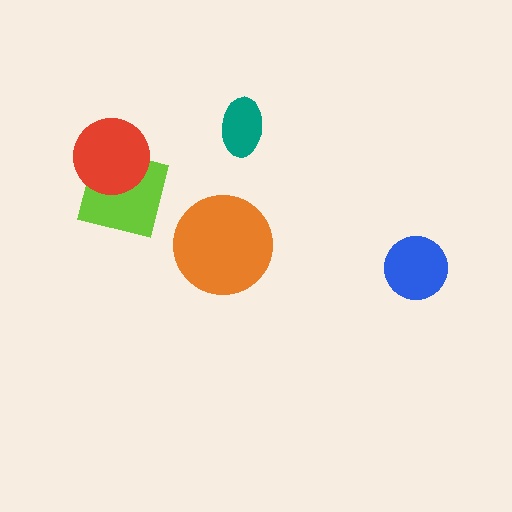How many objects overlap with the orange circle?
0 objects overlap with the orange circle.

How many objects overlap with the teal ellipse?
0 objects overlap with the teal ellipse.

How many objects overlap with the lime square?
1 object overlaps with the lime square.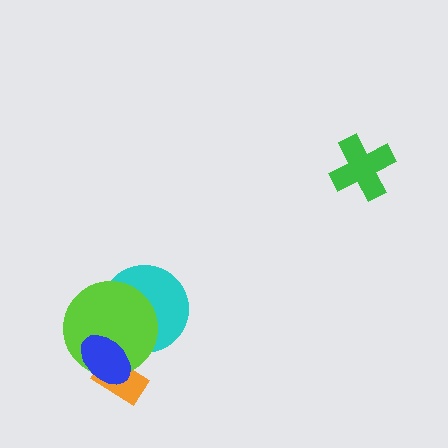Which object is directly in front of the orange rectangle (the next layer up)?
The lime circle is directly in front of the orange rectangle.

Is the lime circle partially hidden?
Yes, it is partially covered by another shape.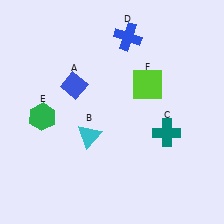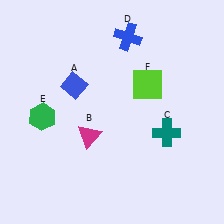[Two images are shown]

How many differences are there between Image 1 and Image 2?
There is 1 difference between the two images.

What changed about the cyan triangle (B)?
In Image 1, B is cyan. In Image 2, it changed to magenta.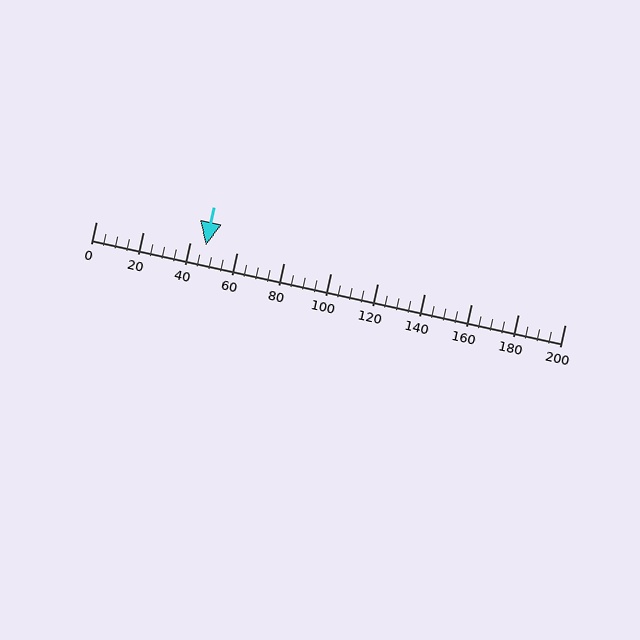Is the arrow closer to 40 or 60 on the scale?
The arrow is closer to 40.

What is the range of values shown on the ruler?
The ruler shows values from 0 to 200.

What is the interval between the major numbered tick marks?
The major tick marks are spaced 20 units apart.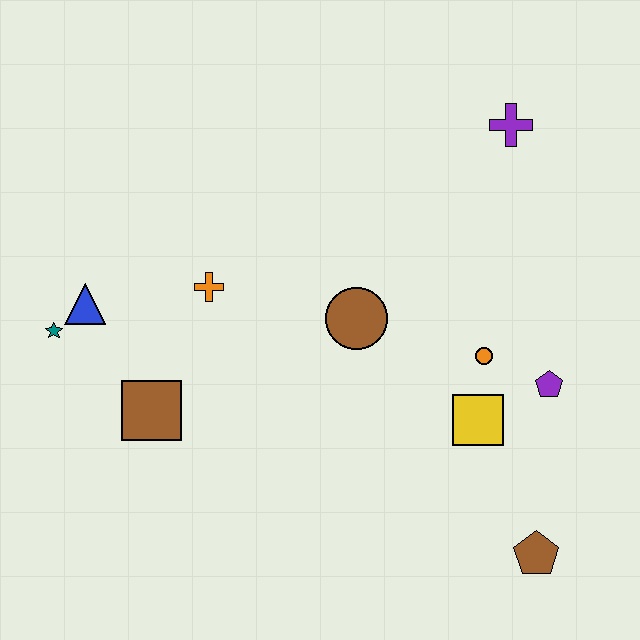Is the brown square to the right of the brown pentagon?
No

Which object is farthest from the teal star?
The brown pentagon is farthest from the teal star.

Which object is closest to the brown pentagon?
The yellow square is closest to the brown pentagon.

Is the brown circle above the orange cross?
No